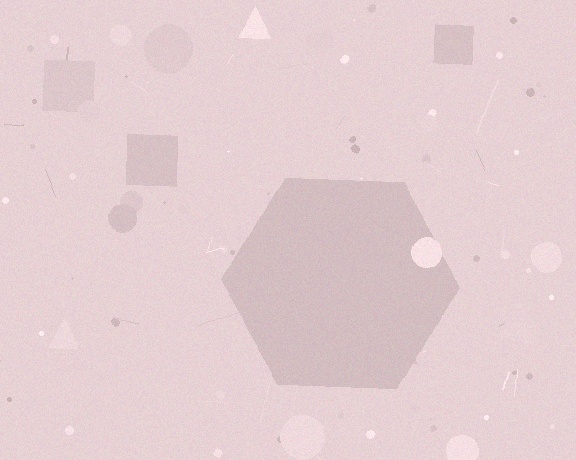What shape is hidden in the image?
A hexagon is hidden in the image.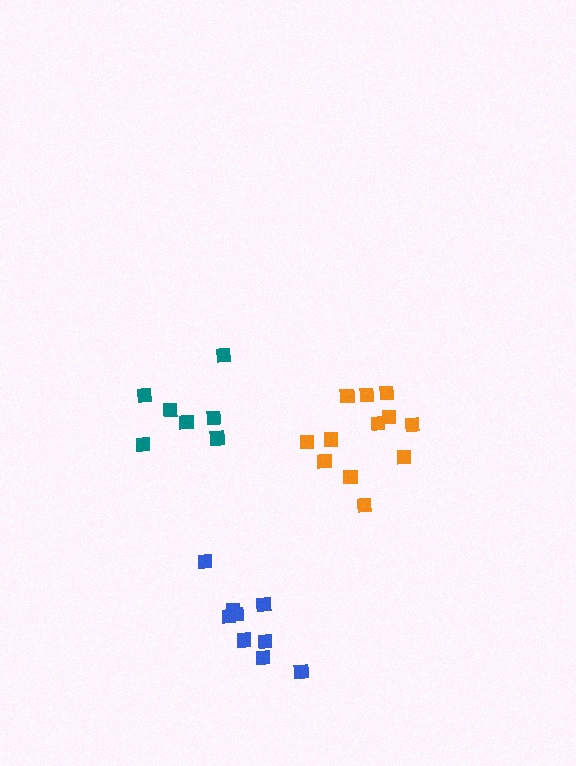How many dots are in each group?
Group 1: 12 dots, Group 2: 7 dots, Group 3: 9 dots (28 total).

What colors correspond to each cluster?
The clusters are colored: orange, teal, blue.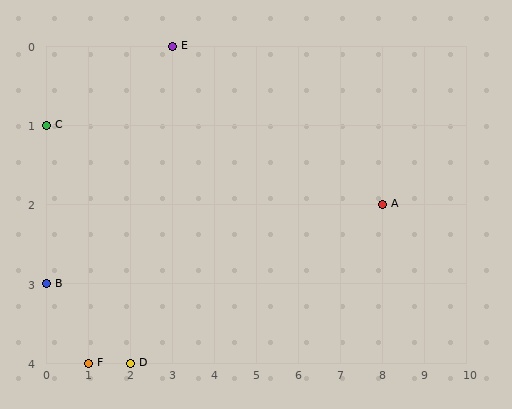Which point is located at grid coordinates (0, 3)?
Point B is at (0, 3).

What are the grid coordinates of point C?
Point C is at grid coordinates (0, 1).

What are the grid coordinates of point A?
Point A is at grid coordinates (8, 2).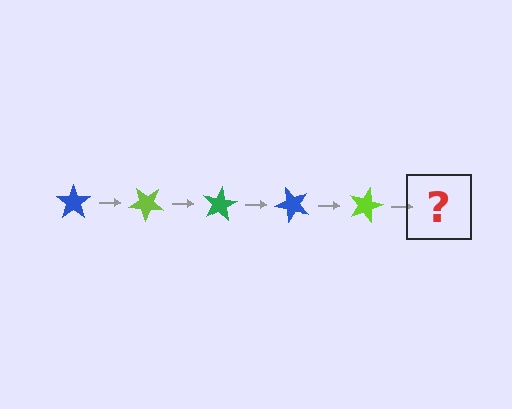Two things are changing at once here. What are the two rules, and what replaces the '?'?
The two rules are that it rotates 40 degrees each step and the color cycles through blue, lime, and green. The '?' should be a green star, rotated 200 degrees from the start.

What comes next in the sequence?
The next element should be a green star, rotated 200 degrees from the start.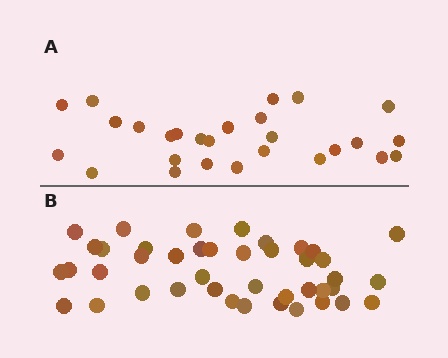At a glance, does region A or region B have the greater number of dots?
Region B (the bottom region) has more dots.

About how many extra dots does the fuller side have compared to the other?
Region B has approximately 15 more dots than region A.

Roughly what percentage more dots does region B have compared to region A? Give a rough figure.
About 55% more.